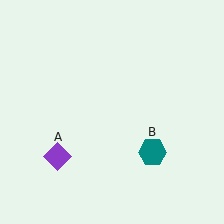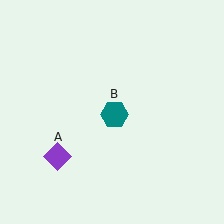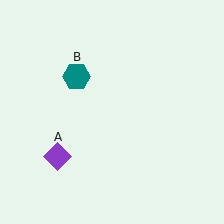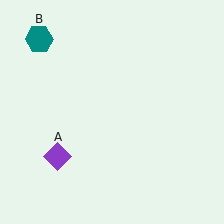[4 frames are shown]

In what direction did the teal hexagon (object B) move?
The teal hexagon (object B) moved up and to the left.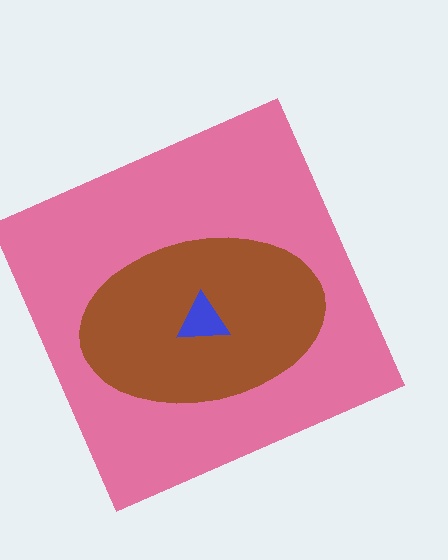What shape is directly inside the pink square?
The brown ellipse.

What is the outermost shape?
The pink square.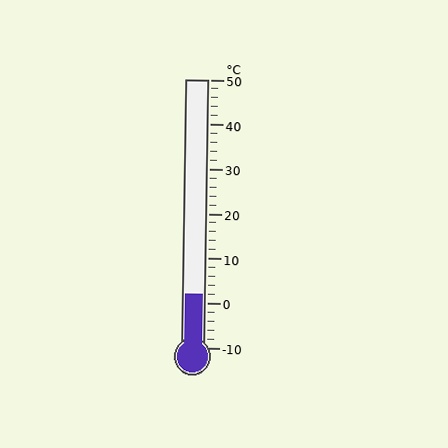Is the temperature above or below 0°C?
The temperature is above 0°C.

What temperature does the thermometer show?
The thermometer shows approximately 2°C.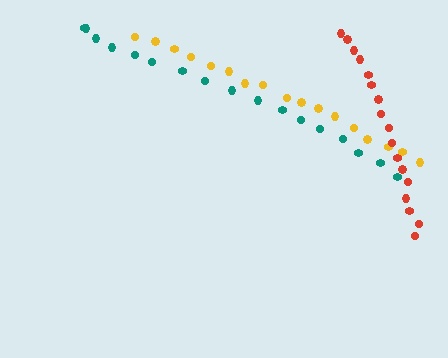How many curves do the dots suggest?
There are 3 distinct paths.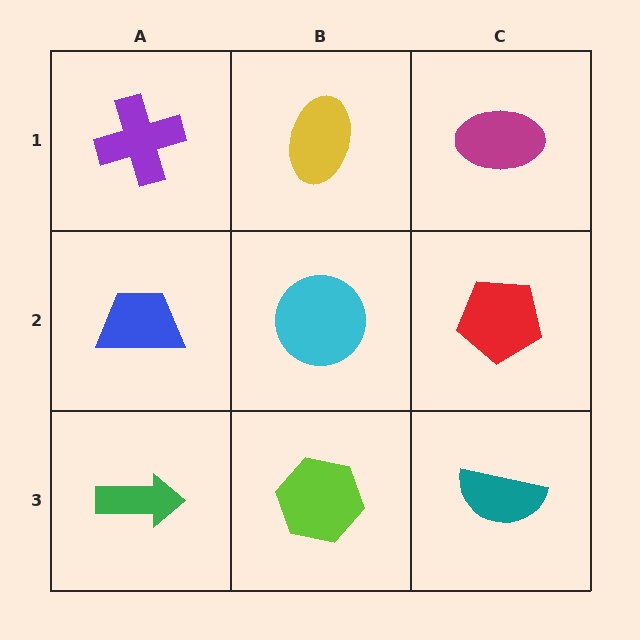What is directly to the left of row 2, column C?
A cyan circle.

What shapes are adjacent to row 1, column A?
A blue trapezoid (row 2, column A), a yellow ellipse (row 1, column B).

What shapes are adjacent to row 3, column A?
A blue trapezoid (row 2, column A), a lime hexagon (row 3, column B).